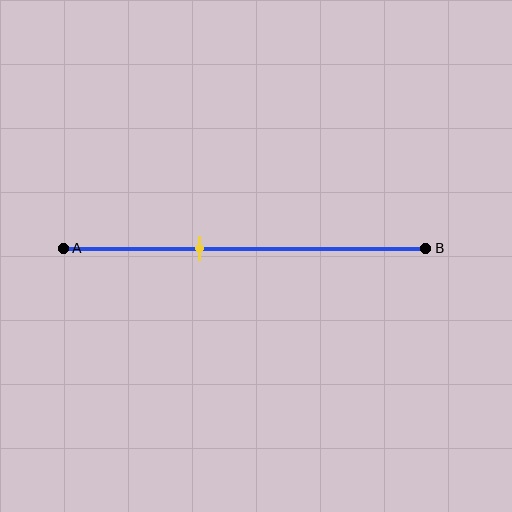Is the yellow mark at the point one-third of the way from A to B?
No, the mark is at about 40% from A, not at the 33% one-third point.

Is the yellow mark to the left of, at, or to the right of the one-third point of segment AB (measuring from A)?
The yellow mark is to the right of the one-third point of segment AB.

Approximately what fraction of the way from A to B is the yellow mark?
The yellow mark is approximately 40% of the way from A to B.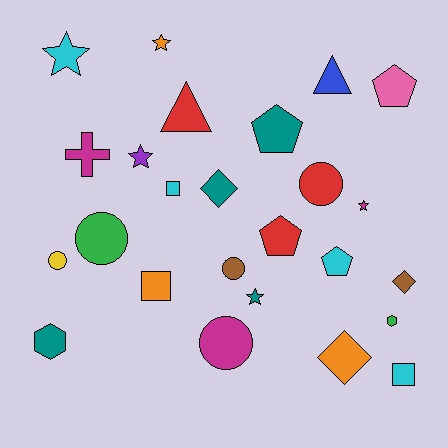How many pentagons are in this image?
There are 4 pentagons.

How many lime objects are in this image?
There are no lime objects.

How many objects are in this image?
There are 25 objects.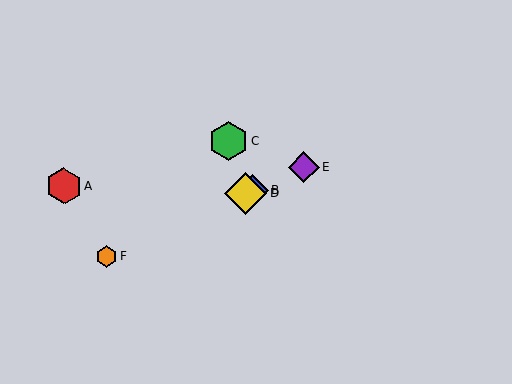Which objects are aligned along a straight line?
Objects B, D, E, F are aligned along a straight line.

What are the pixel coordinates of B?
Object B is at (253, 190).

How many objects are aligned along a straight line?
4 objects (B, D, E, F) are aligned along a straight line.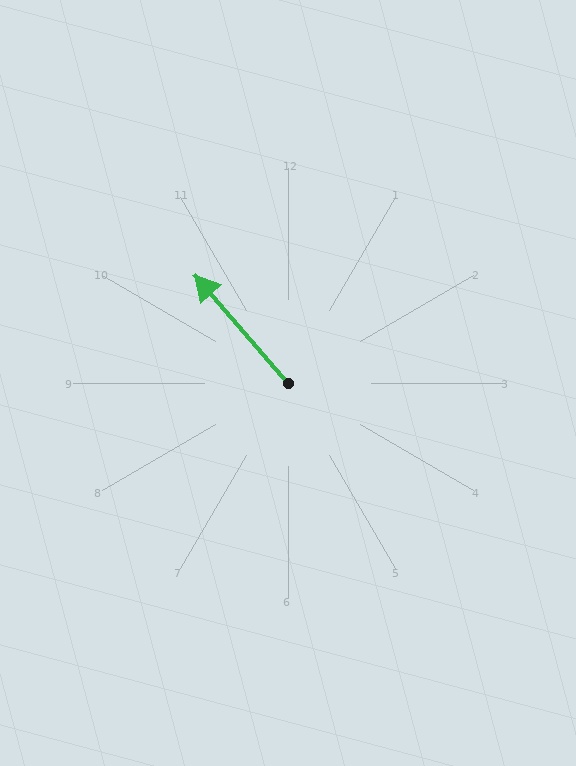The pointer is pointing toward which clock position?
Roughly 11 o'clock.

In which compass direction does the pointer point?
Northwest.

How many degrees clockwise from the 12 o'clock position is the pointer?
Approximately 319 degrees.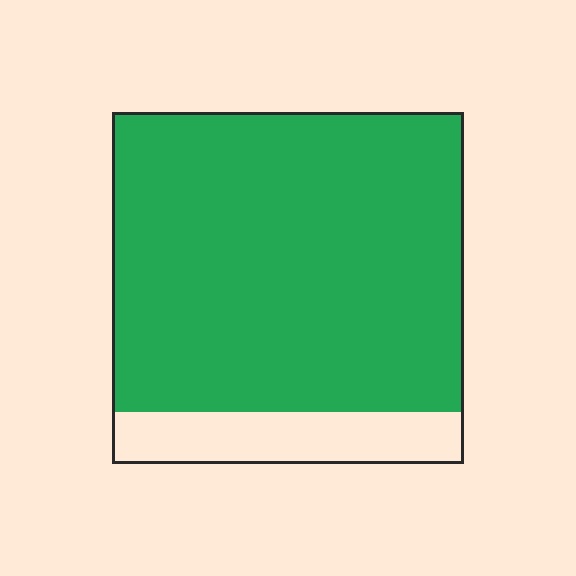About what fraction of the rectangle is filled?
About five sixths (5/6).